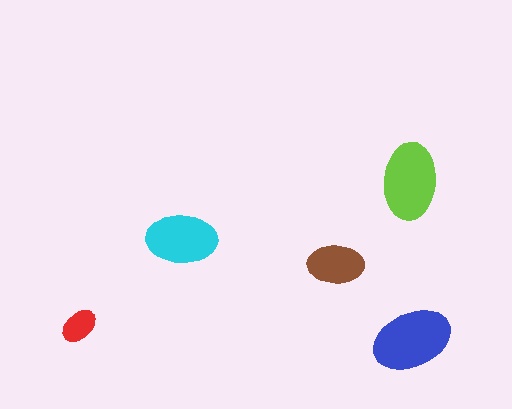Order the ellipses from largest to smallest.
the blue one, the lime one, the cyan one, the brown one, the red one.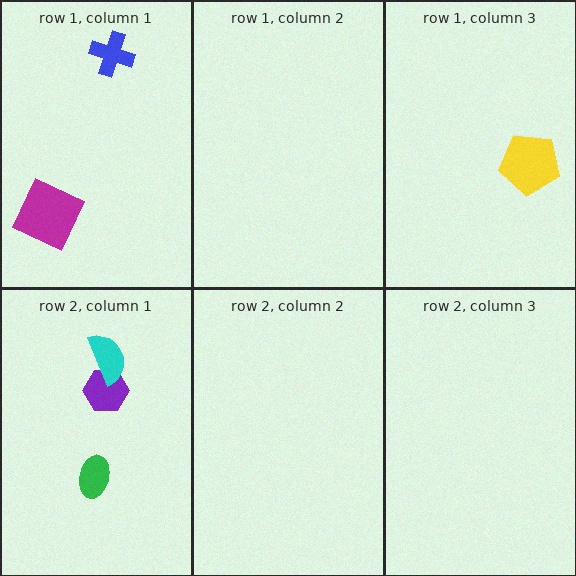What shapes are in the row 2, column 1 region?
The green ellipse, the purple hexagon, the cyan semicircle.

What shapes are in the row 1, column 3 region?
The yellow pentagon.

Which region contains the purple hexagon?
The row 2, column 1 region.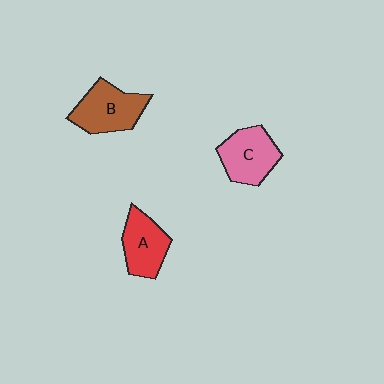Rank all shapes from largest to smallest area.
From largest to smallest: B (brown), C (pink), A (red).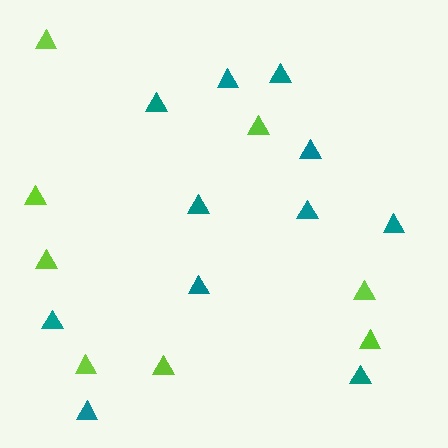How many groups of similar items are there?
There are 2 groups: one group of teal triangles (11) and one group of lime triangles (8).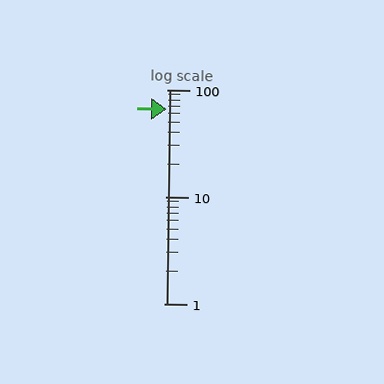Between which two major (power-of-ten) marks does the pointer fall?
The pointer is between 10 and 100.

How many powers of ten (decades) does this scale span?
The scale spans 2 decades, from 1 to 100.